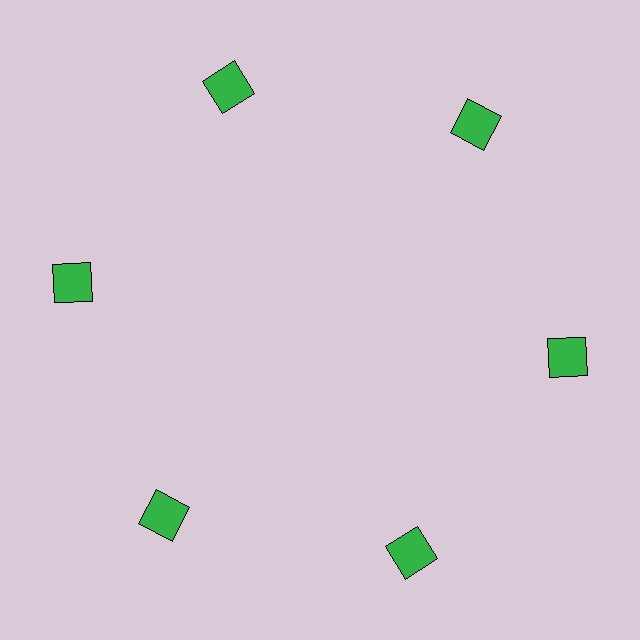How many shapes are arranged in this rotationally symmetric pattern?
There are 6 shapes, arranged in 6 groups of 1.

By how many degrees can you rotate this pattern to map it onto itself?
The pattern maps onto itself every 60 degrees of rotation.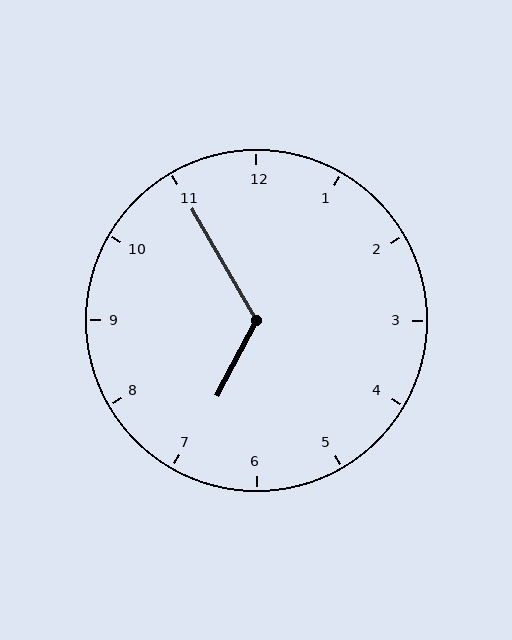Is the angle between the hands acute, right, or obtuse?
It is obtuse.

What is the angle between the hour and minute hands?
Approximately 122 degrees.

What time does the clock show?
6:55.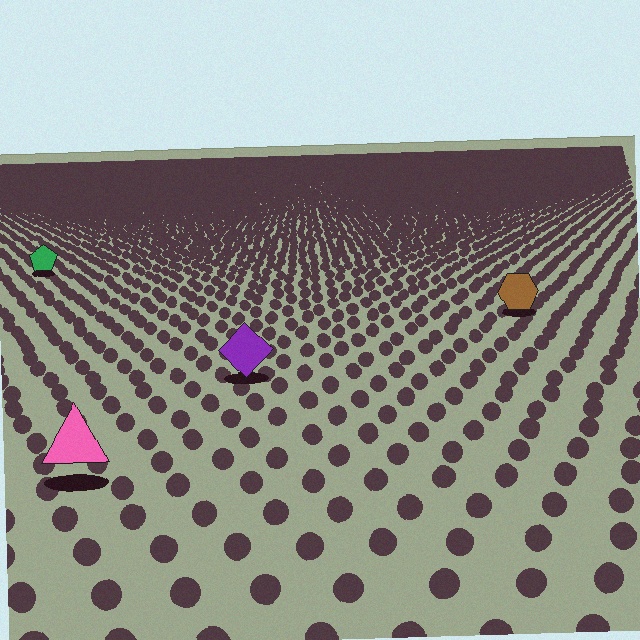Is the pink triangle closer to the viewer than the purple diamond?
Yes. The pink triangle is closer — you can tell from the texture gradient: the ground texture is coarser near it.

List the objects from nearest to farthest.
From nearest to farthest: the pink triangle, the purple diamond, the brown hexagon, the green pentagon.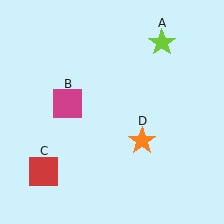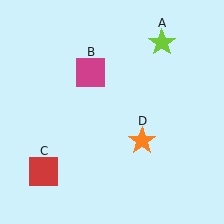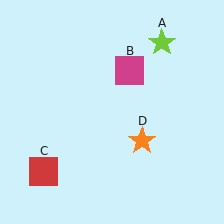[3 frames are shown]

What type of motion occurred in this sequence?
The magenta square (object B) rotated clockwise around the center of the scene.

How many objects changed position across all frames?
1 object changed position: magenta square (object B).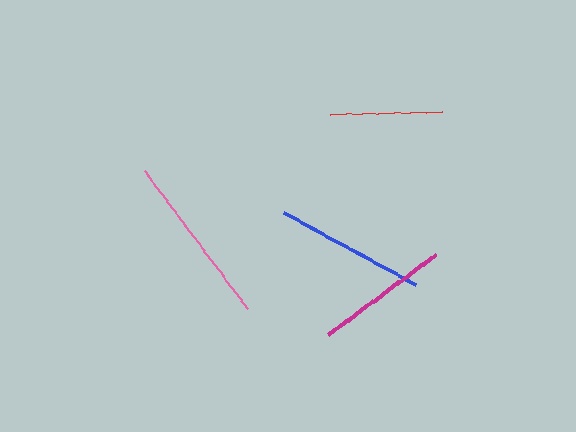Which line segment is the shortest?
The red line is the shortest at approximately 113 pixels.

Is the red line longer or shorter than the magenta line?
The magenta line is longer than the red line.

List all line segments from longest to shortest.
From longest to shortest: pink, blue, magenta, red.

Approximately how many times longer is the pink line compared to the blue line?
The pink line is approximately 1.2 times the length of the blue line.